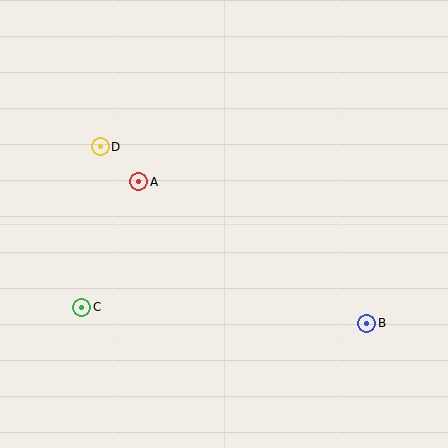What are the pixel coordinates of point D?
Point D is at (100, 147).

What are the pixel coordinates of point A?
Point A is at (139, 182).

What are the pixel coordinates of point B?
Point B is at (366, 323).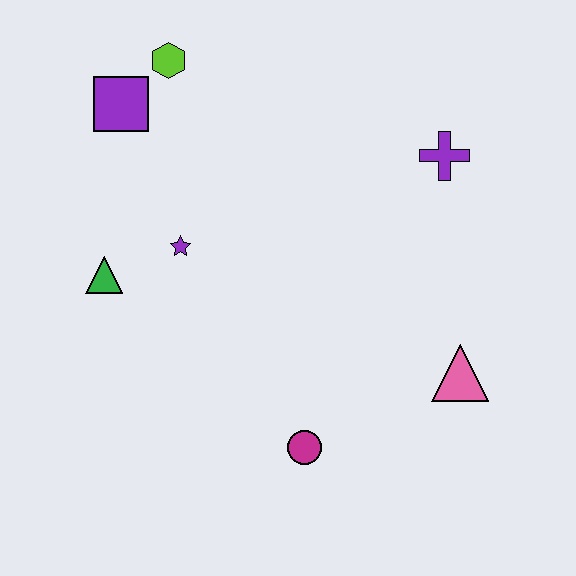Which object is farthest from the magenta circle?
The lime hexagon is farthest from the magenta circle.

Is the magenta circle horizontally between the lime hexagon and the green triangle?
No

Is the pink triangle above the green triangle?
No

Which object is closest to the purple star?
The green triangle is closest to the purple star.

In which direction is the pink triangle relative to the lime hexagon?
The pink triangle is below the lime hexagon.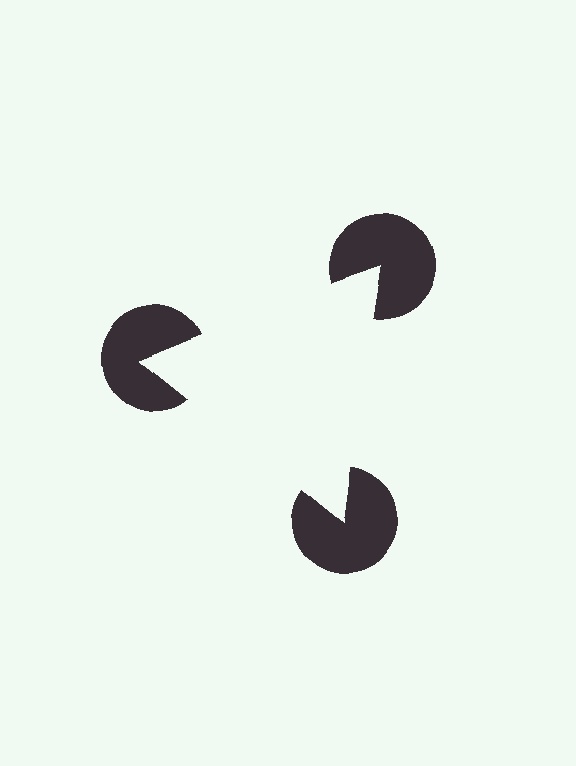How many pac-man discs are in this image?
There are 3 — one at each vertex of the illusory triangle.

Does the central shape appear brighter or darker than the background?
It typically appears slightly brighter than the background, even though no actual brightness change is drawn.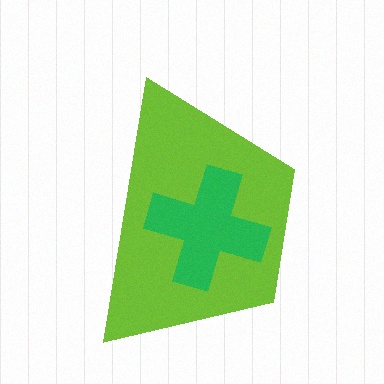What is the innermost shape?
The green cross.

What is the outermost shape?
The lime trapezoid.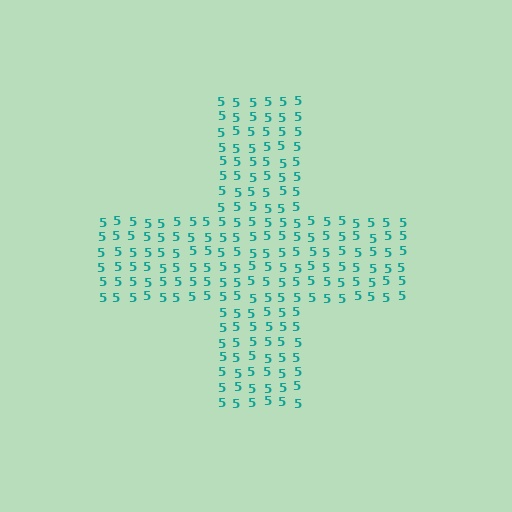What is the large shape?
The large shape is a cross.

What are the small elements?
The small elements are digit 5's.